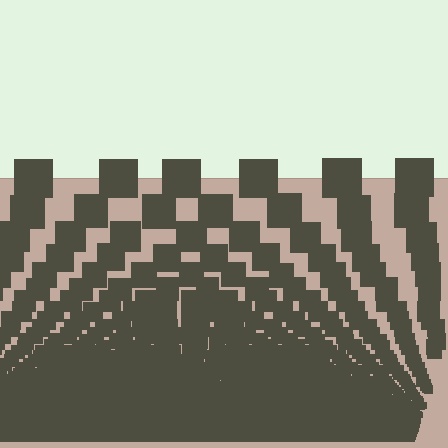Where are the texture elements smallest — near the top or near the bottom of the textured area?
Near the bottom.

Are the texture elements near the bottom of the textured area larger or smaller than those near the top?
Smaller. The gradient is inverted — elements near the bottom are smaller and denser.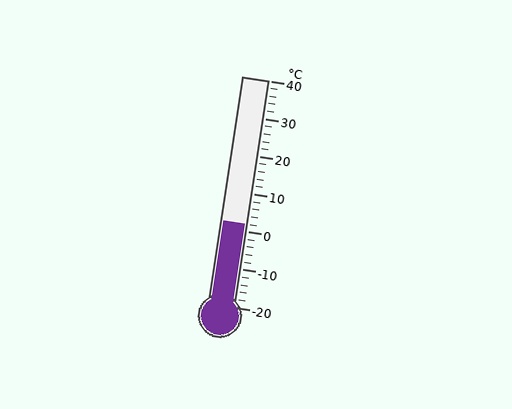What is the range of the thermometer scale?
The thermometer scale ranges from -20°C to 40°C.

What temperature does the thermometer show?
The thermometer shows approximately 2°C.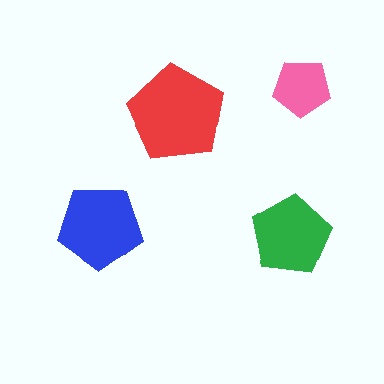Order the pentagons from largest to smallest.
the red one, the blue one, the green one, the pink one.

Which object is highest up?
The pink pentagon is topmost.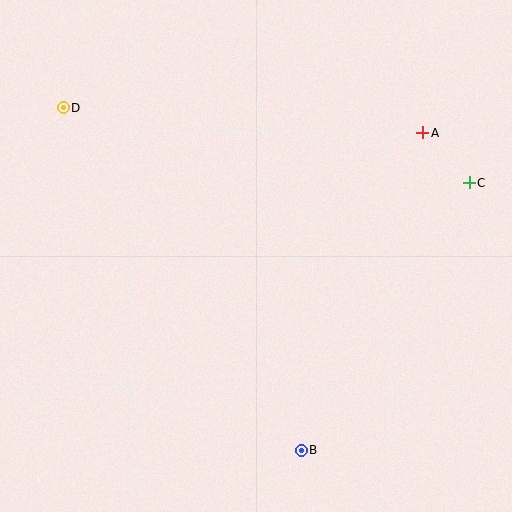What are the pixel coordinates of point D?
Point D is at (63, 108).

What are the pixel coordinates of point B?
Point B is at (301, 450).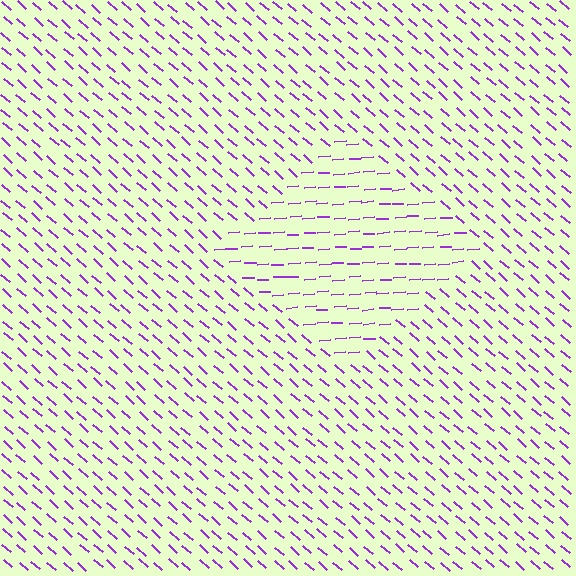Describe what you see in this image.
The image is filled with small purple line segments. A diamond region in the image has lines oriented differently from the surrounding lines, creating a visible texture boundary.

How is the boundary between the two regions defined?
The boundary is defined purely by a change in line orientation (approximately 45 degrees difference). All lines are the same color and thickness.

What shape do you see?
I see a diamond.